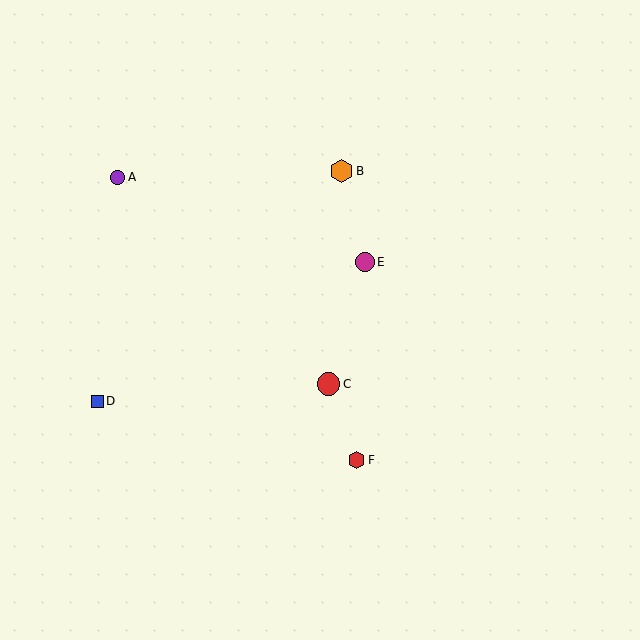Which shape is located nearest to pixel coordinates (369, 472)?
The red hexagon (labeled F) at (357, 460) is nearest to that location.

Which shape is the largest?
The orange hexagon (labeled B) is the largest.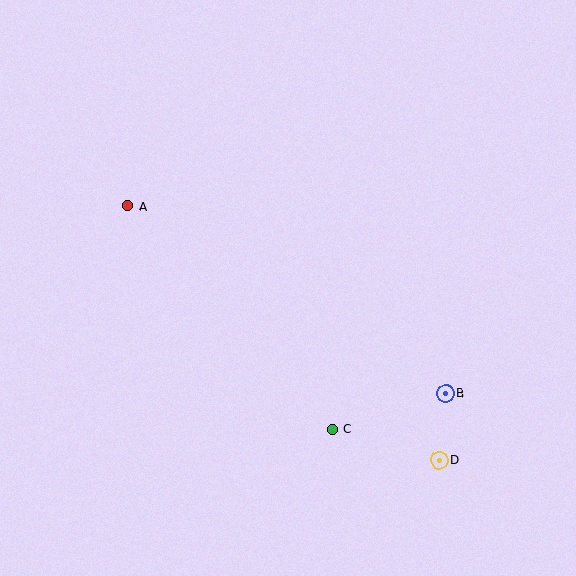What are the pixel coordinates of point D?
Point D is at (439, 460).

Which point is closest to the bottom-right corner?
Point D is closest to the bottom-right corner.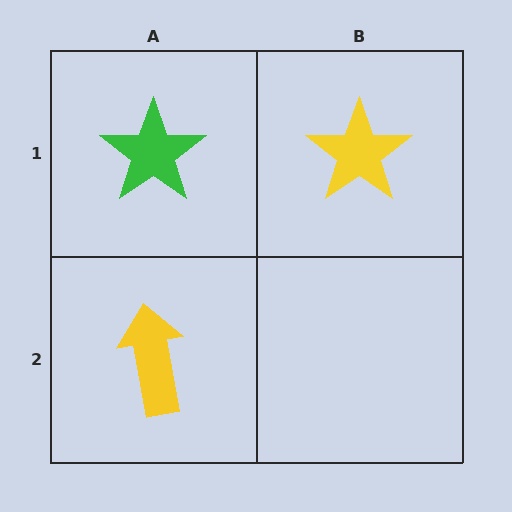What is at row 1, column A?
A green star.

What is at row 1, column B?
A yellow star.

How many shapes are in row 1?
2 shapes.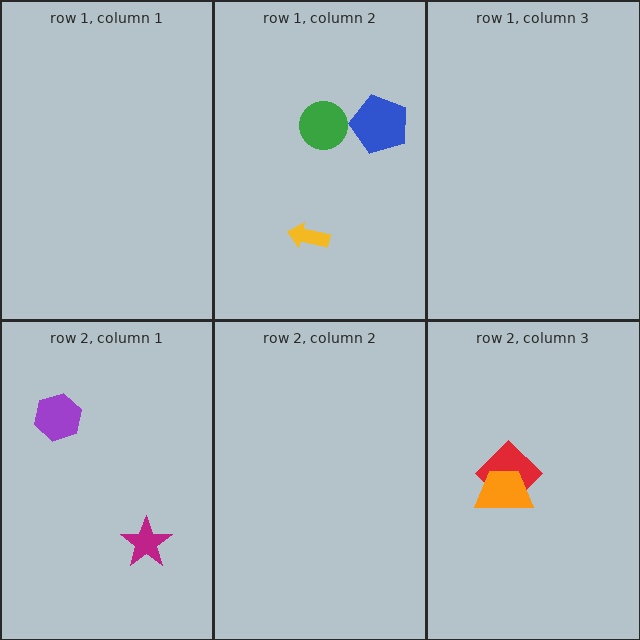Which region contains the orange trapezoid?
The row 2, column 3 region.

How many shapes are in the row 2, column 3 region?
2.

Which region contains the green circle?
The row 1, column 2 region.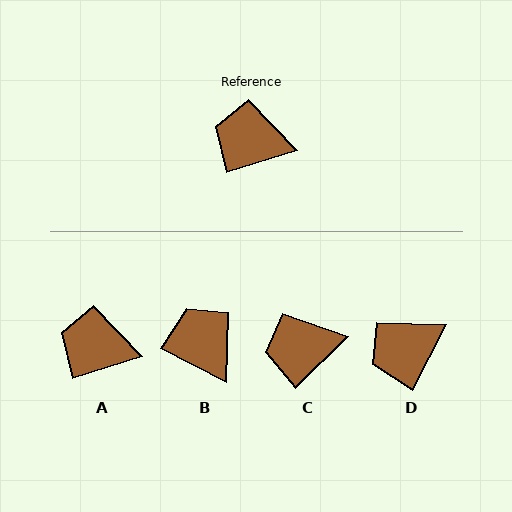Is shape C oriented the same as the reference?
No, it is off by about 27 degrees.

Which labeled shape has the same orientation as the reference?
A.